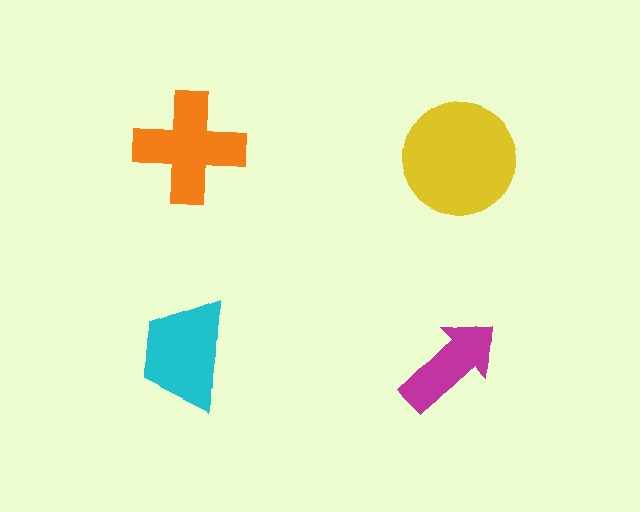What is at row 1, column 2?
A yellow circle.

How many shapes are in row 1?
2 shapes.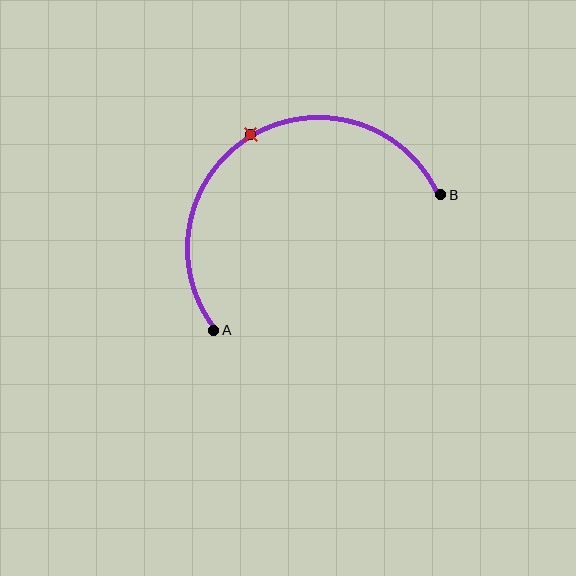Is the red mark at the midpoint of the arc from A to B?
Yes. The red mark lies on the arc at equal arc-length from both A and B — it is the arc midpoint.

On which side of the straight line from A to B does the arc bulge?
The arc bulges above the straight line connecting A and B.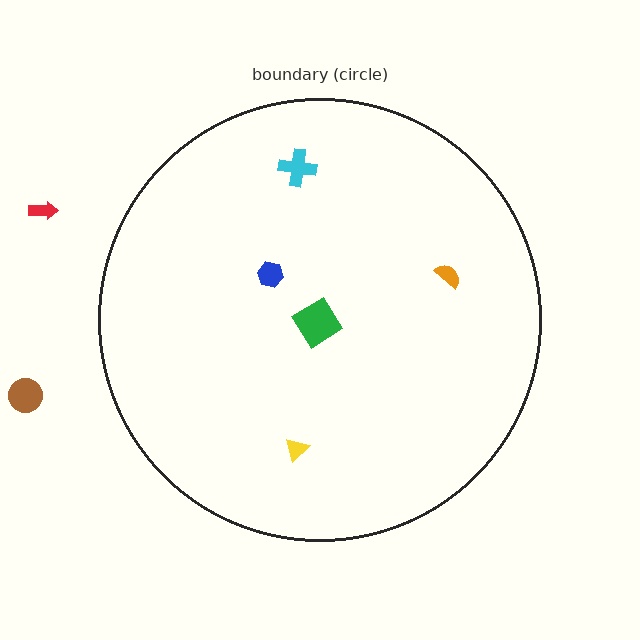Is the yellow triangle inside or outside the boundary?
Inside.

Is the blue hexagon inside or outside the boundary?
Inside.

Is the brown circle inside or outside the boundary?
Outside.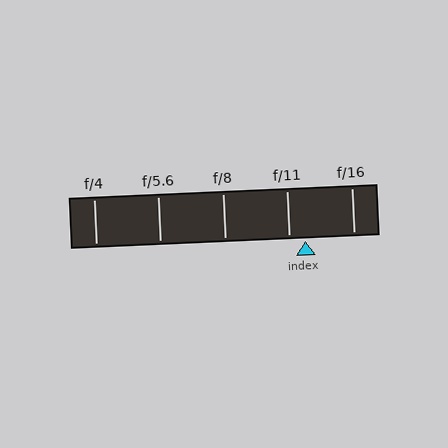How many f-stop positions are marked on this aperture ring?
There are 5 f-stop positions marked.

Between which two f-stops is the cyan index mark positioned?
The index mark is between f/11 and f/16.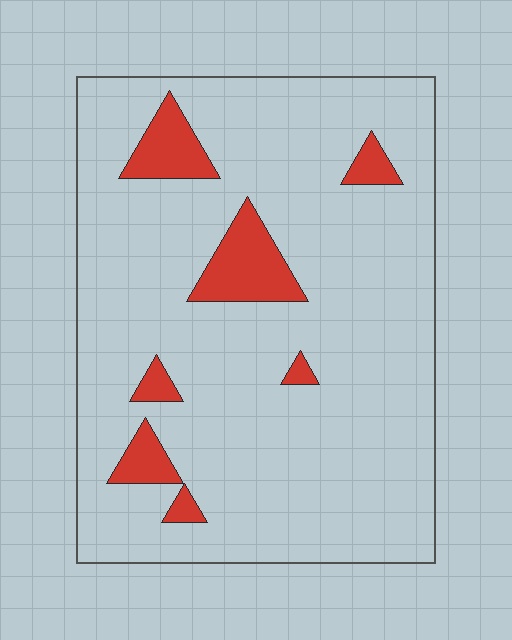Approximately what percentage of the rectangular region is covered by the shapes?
Approximately 10%.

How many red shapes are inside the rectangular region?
7.